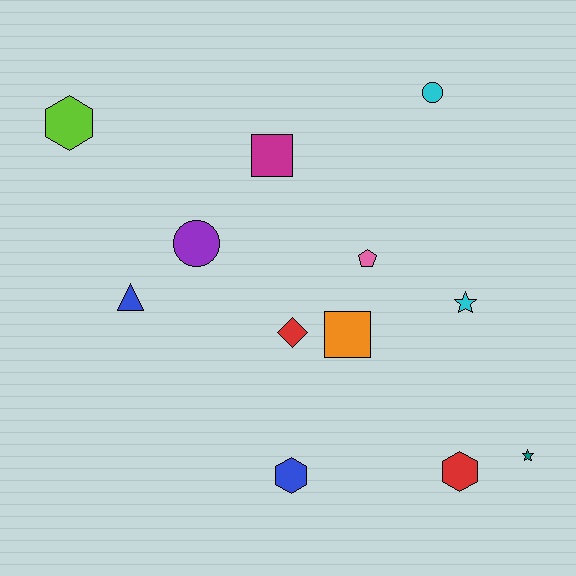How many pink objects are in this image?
There is 1 pink object.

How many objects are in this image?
There are 12 objects.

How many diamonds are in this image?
There is 1 diamond.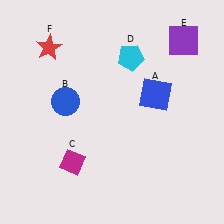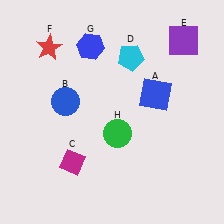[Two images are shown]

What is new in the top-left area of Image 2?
A blue hexagon (G) was added in the top-left area of Image 2.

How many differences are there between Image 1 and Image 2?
There are 2 differences between the two images.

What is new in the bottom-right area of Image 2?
A green circle (H) was added in the bottom-right area of Image 2.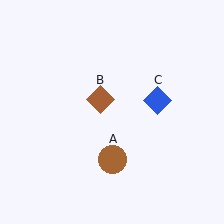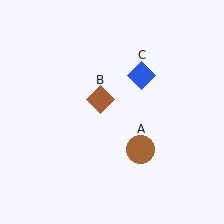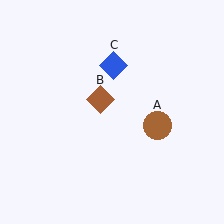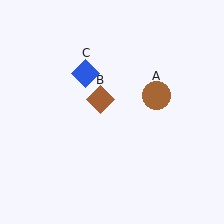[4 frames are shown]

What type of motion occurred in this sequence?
The brown circle (object A), blue diamond (object C) rotated counterclockwise around the center of the scene.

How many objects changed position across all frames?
2 objects changed position: brown circle (object A), blue diamond (object C).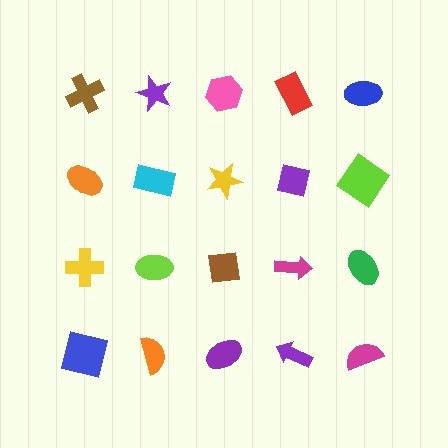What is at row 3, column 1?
A yellow cross.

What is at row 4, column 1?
A blue square.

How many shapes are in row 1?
5 shapes.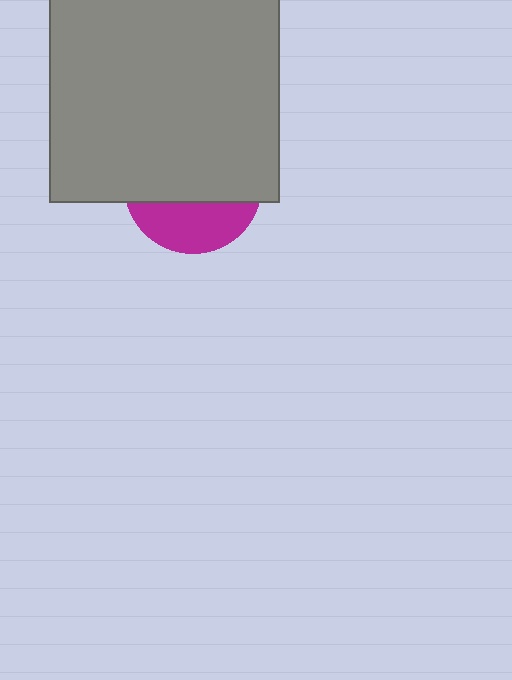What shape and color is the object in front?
The object in front is a gray rectangle.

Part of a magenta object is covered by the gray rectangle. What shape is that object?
It is a circle.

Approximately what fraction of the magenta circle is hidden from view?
Roughly 67% of the magenta circle is hidden behind the gray rectangle.